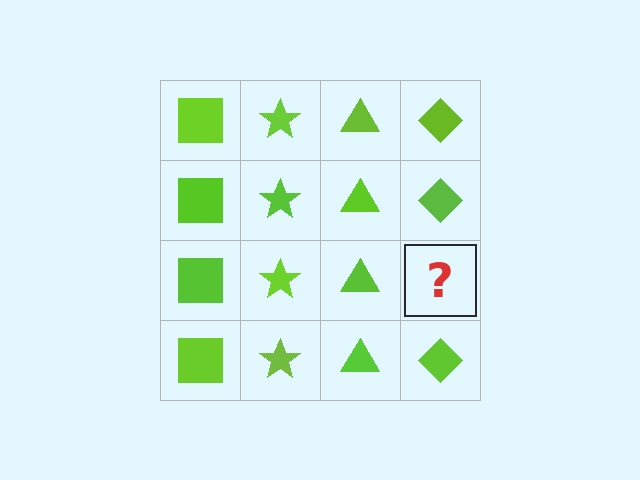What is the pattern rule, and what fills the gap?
The rule is that each column has a consistent shape. The gap should be filled with a lime diamond.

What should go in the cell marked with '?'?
The missing cell should contain a lime diamond.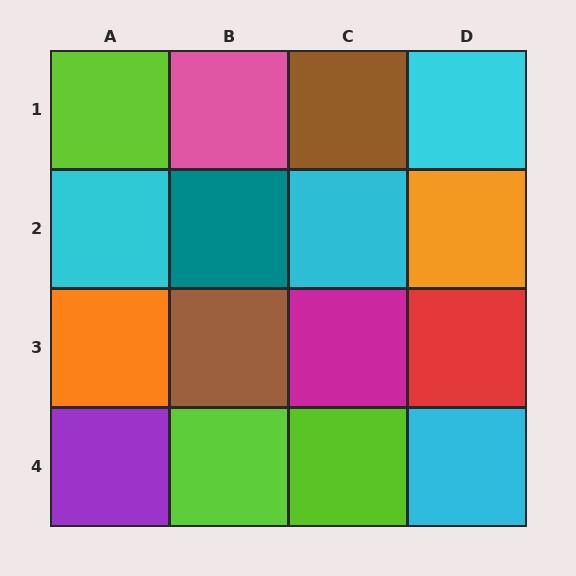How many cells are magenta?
1 cell is magenta.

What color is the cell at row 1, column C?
Brown.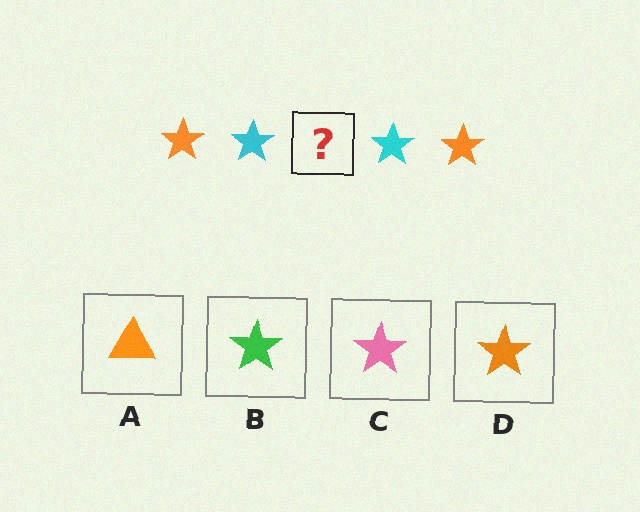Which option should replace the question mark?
Option D.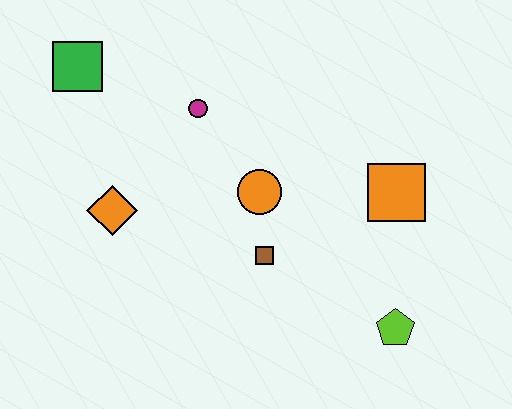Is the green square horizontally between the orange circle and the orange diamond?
No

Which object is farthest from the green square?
The lime pentagon is farthest from the green square.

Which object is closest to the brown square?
The orange circle is closest to the brown square.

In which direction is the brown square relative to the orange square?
The brown square is to the left of the orange square.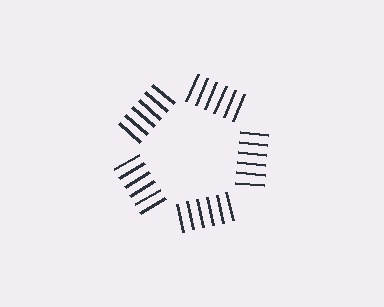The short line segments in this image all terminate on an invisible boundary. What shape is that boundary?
An illusory pentagon — the line segments terminate on its edges but no continuous stroke is drawn.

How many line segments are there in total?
30 — 6 along each of the 5 edges.